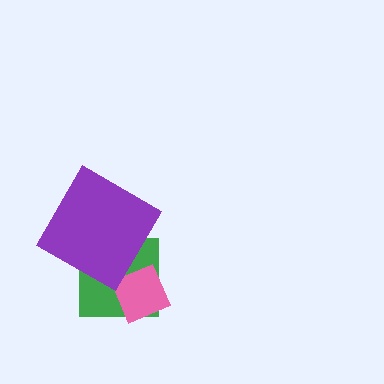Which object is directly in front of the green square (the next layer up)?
The pink diamond is directly in front of the green square.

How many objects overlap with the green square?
2 objects overlap with the green square.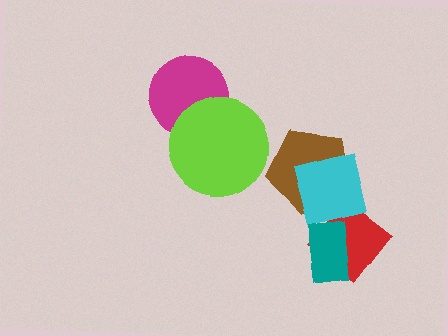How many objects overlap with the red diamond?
2 objects overlap with the red diamond.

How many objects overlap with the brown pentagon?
1 object overlaps with the brown pentagon.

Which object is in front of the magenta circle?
The lime circle is in front of the magenta circle.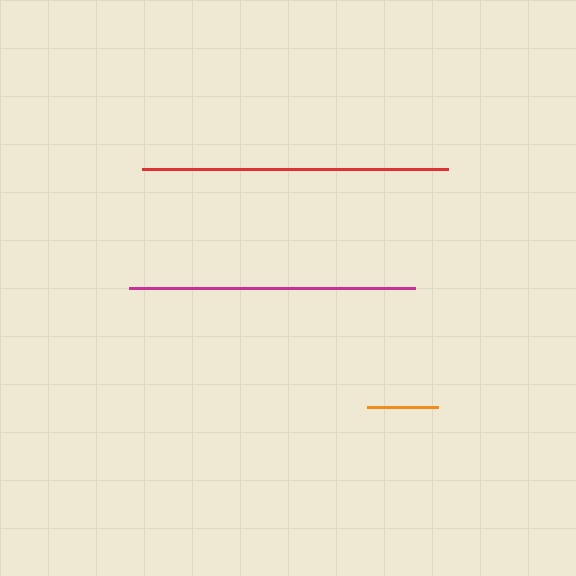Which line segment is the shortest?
The orange line is the shortest at approximately 71 pixels.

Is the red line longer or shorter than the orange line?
The red line is longer than the orange line.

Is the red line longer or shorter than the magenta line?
The red line is longer than the magenta line.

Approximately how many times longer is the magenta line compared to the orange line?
The magenta line is approximately 4.0 times the length of the orange line.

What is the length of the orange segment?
The orange segment is approximately 71 pixels long.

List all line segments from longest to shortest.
From longest to shortest: red, magenta, orange.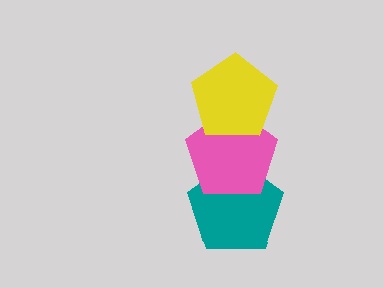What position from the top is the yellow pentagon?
The yellow pentagon is 1st from the top.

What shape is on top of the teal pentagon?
The pink pentagon is on top of the teal pentagon.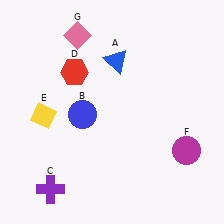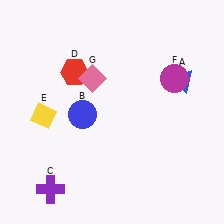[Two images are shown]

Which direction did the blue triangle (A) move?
The blue triangle (A) moved right.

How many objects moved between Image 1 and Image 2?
3 objects moved between the two images.